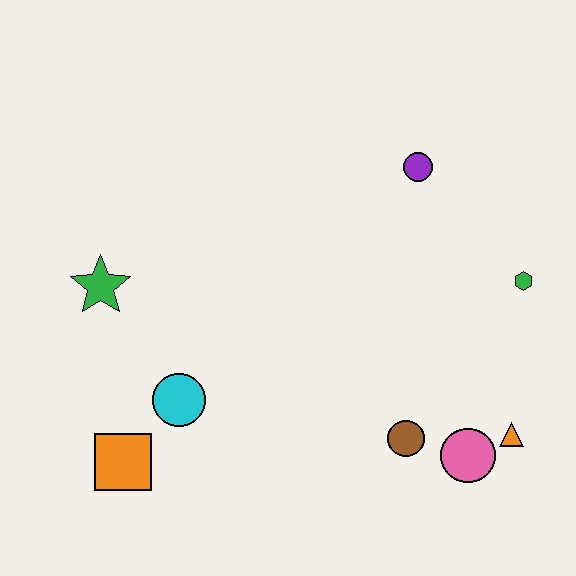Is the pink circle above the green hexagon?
No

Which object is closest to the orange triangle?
The pink circle is closest to the orange triangle.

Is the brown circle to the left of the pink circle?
Yes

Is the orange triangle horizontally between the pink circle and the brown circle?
No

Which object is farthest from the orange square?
The green hexagon is farthest from the orange square.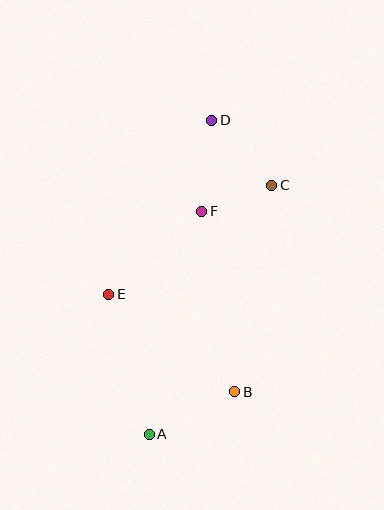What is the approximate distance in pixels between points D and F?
The distance between D and F is approximately 92 pixels.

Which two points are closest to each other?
Points C and F are closest to each other.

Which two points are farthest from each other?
Points A and D are farthest from each other.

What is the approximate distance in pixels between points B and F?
The distance between B and F is approximately 183 pixels.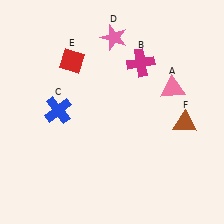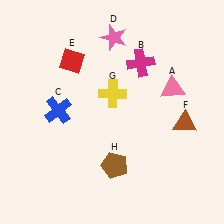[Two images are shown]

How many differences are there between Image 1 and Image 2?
There are 2 differences between the two images.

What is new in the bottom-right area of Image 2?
A brown pentagon (H) was added in the bottom-right area of Image 2.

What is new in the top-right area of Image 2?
A yellow cross (G) was added in the top-right area of Image 2.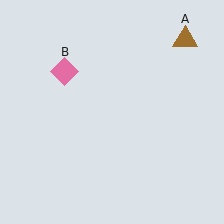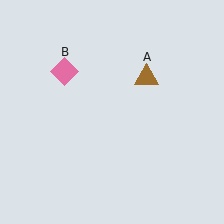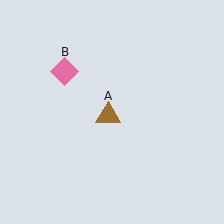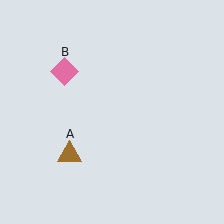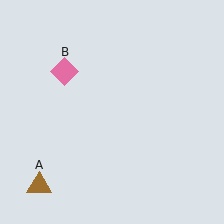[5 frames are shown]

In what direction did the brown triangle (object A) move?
The brown triangle (object A) moved down and to the left.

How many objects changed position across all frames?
1 object changed position: brown triangle (object A).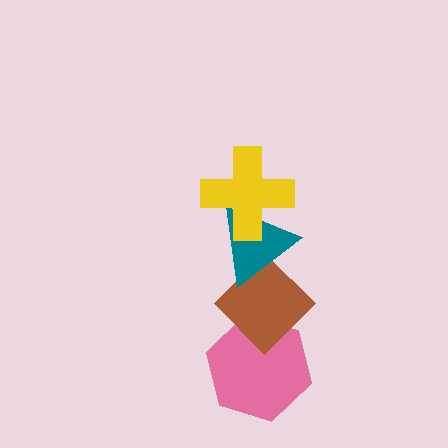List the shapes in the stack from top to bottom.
From top to bottom: the yellow cross, the teal triangle, the brown diamond, the pink hexagon.